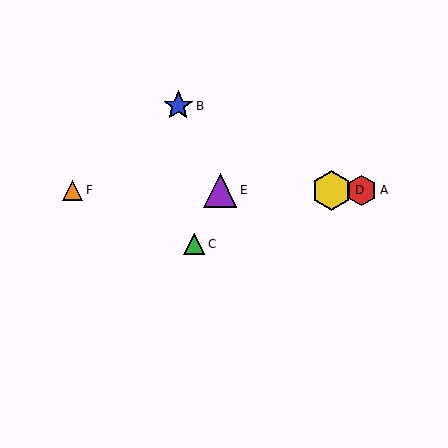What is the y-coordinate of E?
Object E is at y≈190.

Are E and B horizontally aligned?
No, E is at y≈190 and B is at y≈106.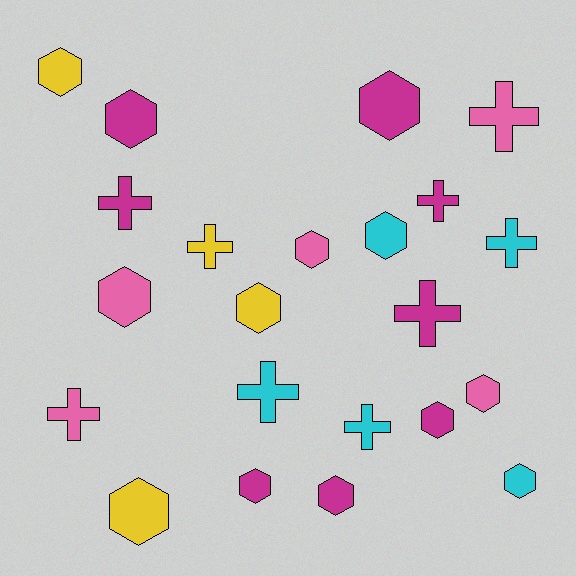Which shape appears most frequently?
Hexagon, with 13 objects.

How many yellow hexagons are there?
There are 3 yellow hexagons.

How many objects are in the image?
There are 22 objects.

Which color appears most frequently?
Magenta, with 8 objects.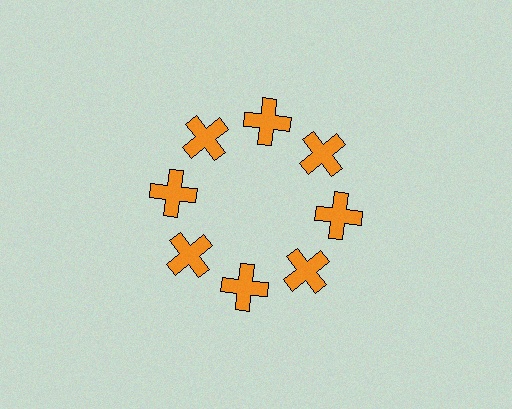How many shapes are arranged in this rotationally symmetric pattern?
There are 8 shapes, arranged in 8 groups of 1.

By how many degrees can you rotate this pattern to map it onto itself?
The pattern maps onto itself every 45 degrees of rotation.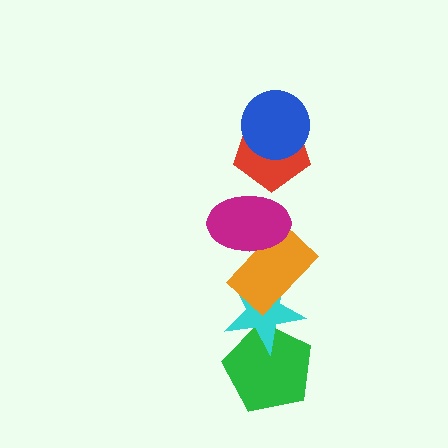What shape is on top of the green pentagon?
The cyan star is on top of the green pentagon.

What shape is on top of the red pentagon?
The blue circle is on top of the red pentagon.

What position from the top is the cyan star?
The cyan star is 5th from the top.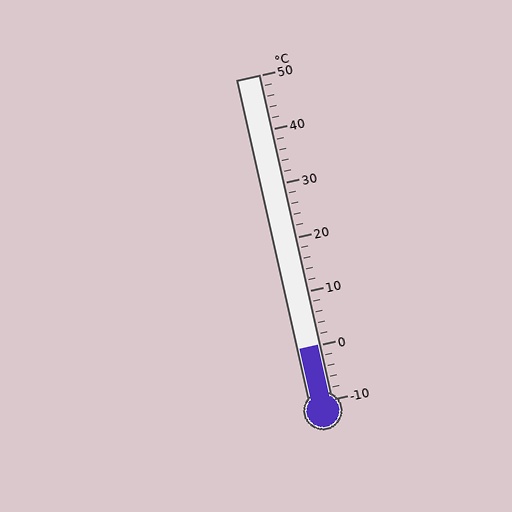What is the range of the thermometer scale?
The thermometer scale ranges from -10°C to 50°C.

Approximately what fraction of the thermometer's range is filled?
The thermometer is filled to approximately 15% of its range.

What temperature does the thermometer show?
The thermometer shows approximately 0°C.